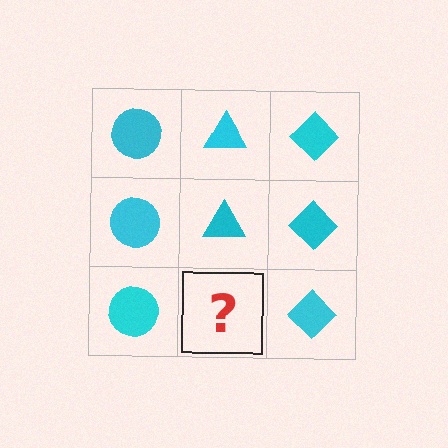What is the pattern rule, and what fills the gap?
The rule is that each column has a consistent shape. The gap should be filled with a cyan triangle.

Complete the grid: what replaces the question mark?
The question mark should be replaced with a cyan triangle.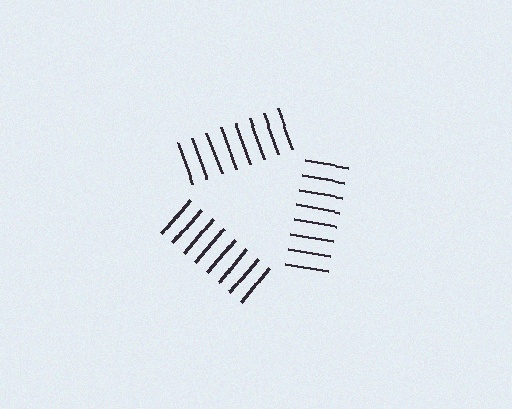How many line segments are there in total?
24 — 8 along each of the 3 edges.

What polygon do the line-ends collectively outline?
An illusory triangle — the line segments terminate on its edges but no continuous stroke is drawn.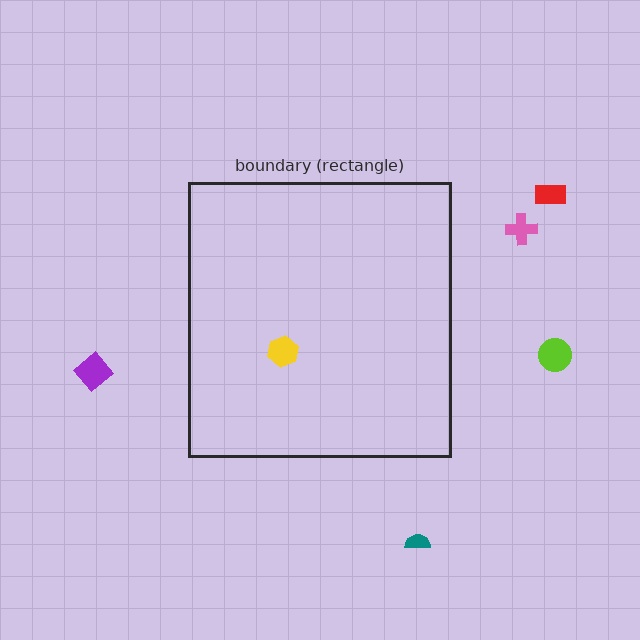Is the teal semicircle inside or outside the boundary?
Outside.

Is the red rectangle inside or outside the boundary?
Outside.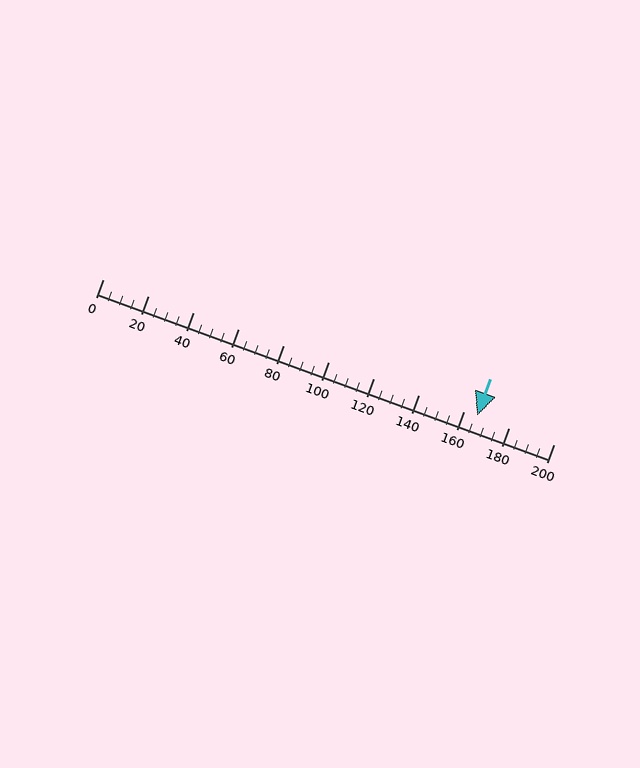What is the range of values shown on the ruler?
The ruler shows values from 0 to 200.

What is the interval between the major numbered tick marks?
The major tick marks are spaced 20 units apart.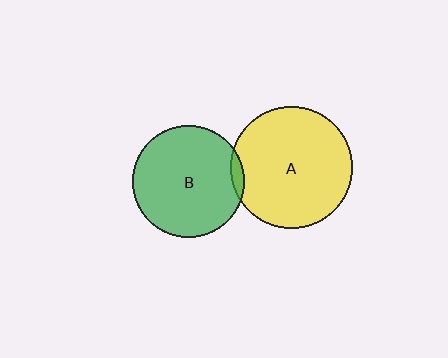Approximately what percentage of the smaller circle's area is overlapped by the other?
Approximately 5%.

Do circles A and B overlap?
Yes.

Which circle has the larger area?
Circle A (yellow).